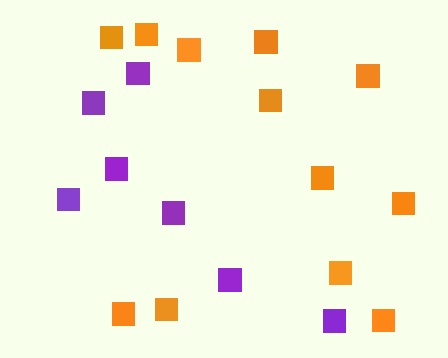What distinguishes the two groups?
There are 2 groups: one group of purple squares (7) and one group of orange squares (12).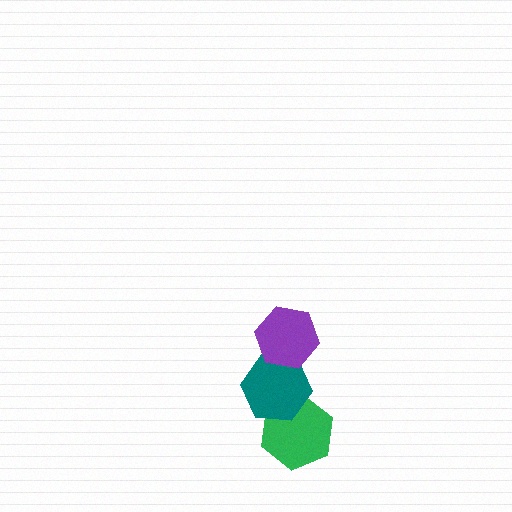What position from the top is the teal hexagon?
The teal hexagon is 2nd from the top.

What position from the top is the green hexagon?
The green hexagon is 3rd from the top.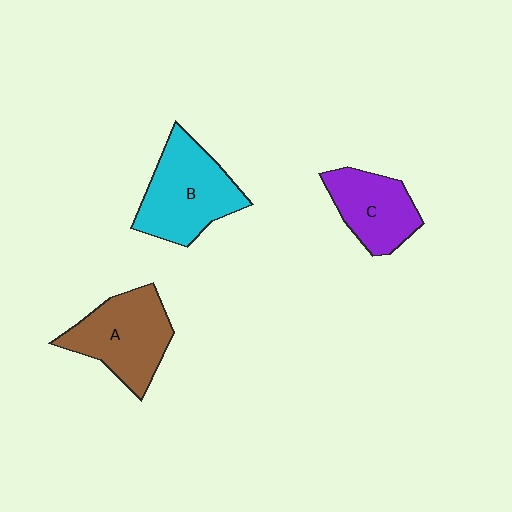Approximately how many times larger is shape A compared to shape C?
Approximately 1.3 times.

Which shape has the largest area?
Shape B (cyan).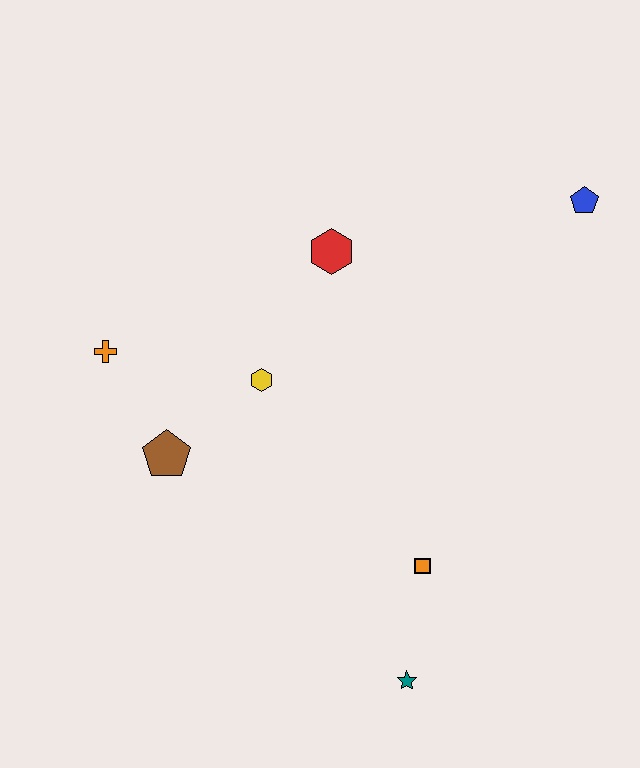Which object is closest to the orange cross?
The brown pentagon is closest to the orange cross.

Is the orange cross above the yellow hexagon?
Yes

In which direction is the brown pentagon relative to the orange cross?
The brown pentagon is below the orange cross.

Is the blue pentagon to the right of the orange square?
Yes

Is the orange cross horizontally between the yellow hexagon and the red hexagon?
No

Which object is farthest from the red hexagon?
The teal star is farthest from the red hexagon.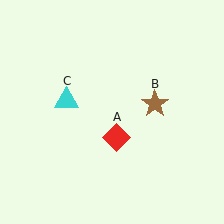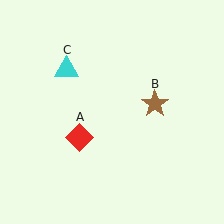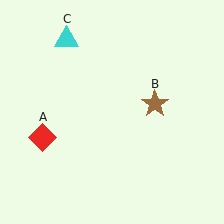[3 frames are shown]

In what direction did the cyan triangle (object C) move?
The cyan triangle (object C) moved up.